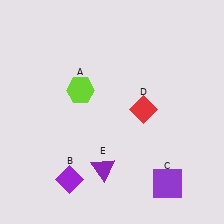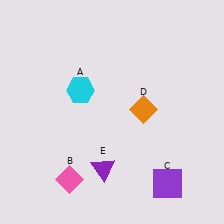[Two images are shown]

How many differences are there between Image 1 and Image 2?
There are 3 differences between the two images.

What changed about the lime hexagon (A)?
In Image 1, A is lime. In Image 2, it changed to cyan.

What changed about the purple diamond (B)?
In Image 1, B is purple. In Image 2, it changed to pink.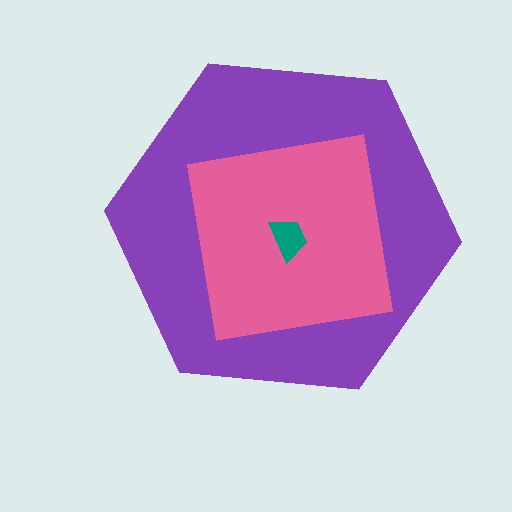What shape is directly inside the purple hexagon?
The pink square.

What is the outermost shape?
The purple hexagon.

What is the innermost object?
The teal trapezoid.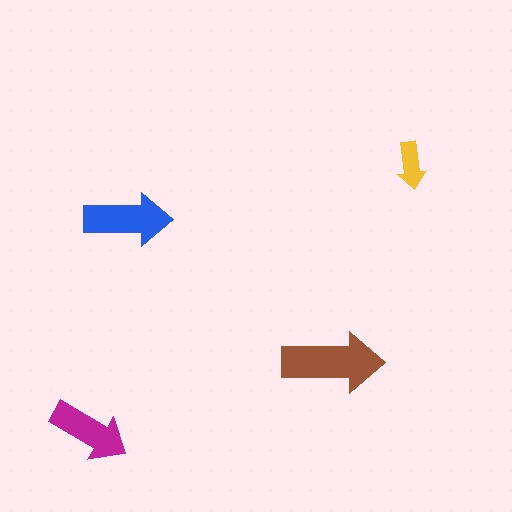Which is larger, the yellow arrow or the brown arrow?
The brown one.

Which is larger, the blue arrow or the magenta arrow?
The blue one.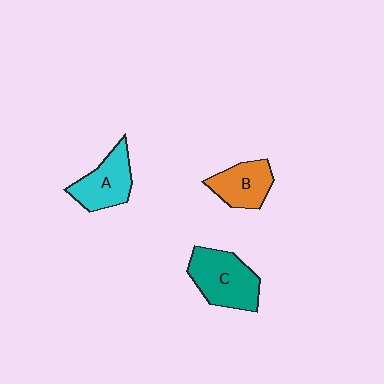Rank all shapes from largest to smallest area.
From largest to smallest: C (teal), A (cyan), B (orange).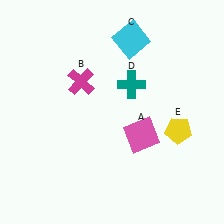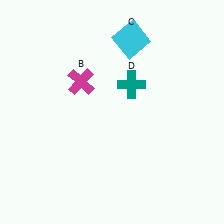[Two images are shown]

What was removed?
The yellow pentagon (E), the pink square (A) were removed in Image 2.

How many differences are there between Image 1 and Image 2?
There are 2 differences between the two images.